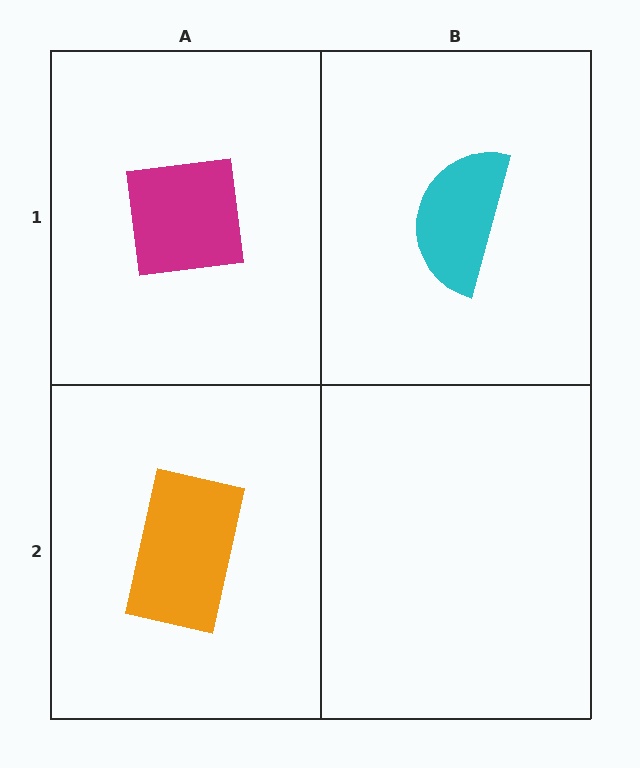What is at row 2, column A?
An orange rectangle.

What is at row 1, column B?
A cyan semicircle.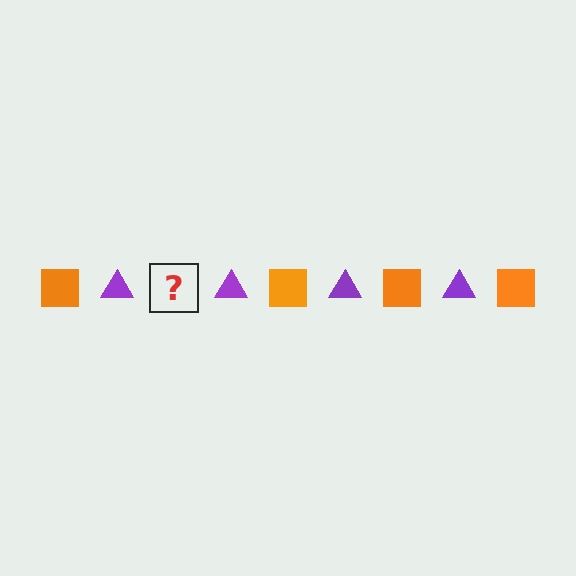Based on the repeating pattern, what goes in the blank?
The blank should be an orange square.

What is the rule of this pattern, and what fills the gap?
The rule is that the pattern alternates between orange square and purple triangle. The gap should be filled with an orange square.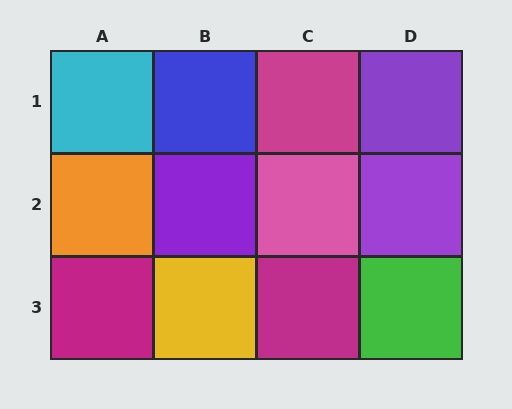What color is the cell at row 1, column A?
Cyan.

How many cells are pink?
1 cell is pink.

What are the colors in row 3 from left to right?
Magenta, yellow, magenta, green.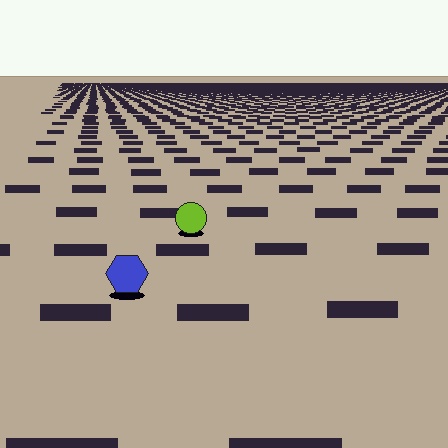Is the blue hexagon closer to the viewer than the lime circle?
Yes. The blue hexagon is closer — you can tell from the texture gradient: the ground texture is coarser near it.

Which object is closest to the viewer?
The blue hexagon is closest. The texture marks near it are larger and more spread out.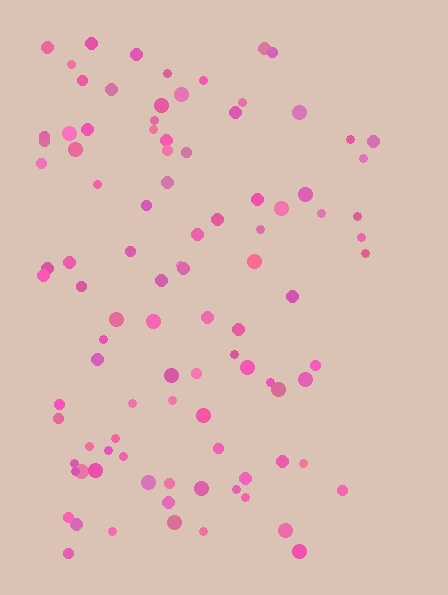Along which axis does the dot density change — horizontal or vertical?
Horizontal.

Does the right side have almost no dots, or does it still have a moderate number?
Still a moderate number, just noticeably fewer than the left.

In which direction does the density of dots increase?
From right to left, with the left side densest.